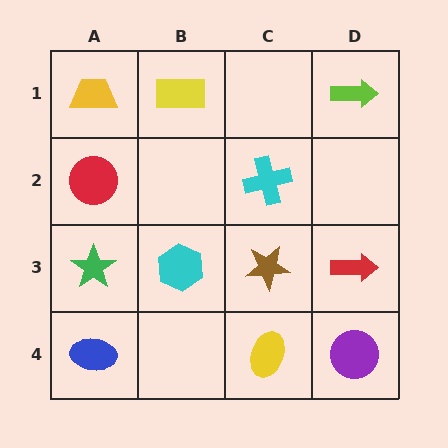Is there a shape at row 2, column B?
No, that cell is empty.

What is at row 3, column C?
A brown star.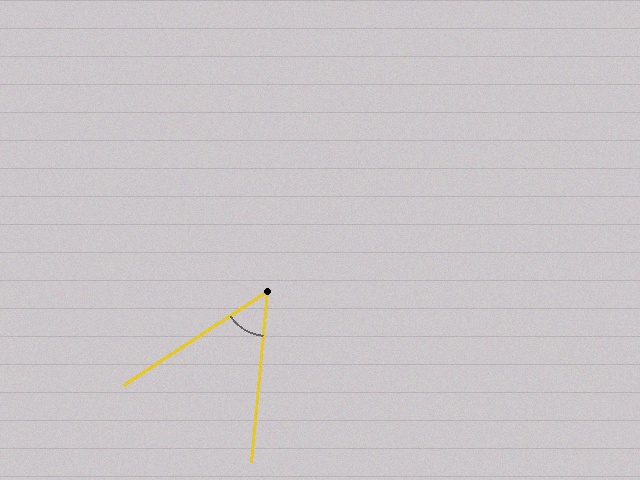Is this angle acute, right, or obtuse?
It is acute.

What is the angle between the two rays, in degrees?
Approximately 51 degrees.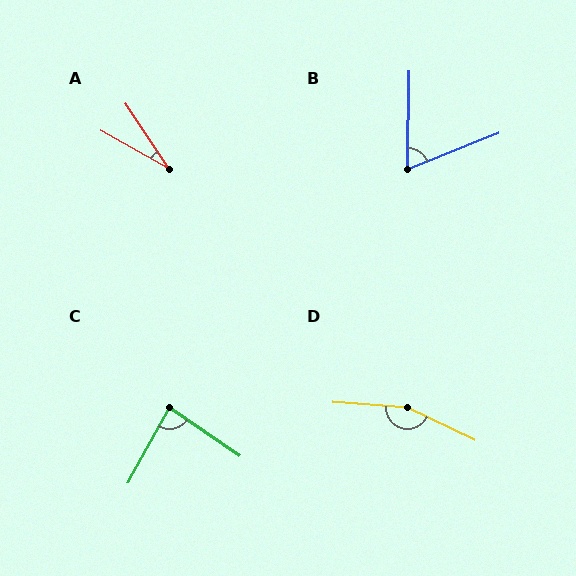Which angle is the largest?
D, at approximately 159 degrees.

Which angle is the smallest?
A, at approximately 27 degrees.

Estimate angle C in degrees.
Approximately 84 degrees.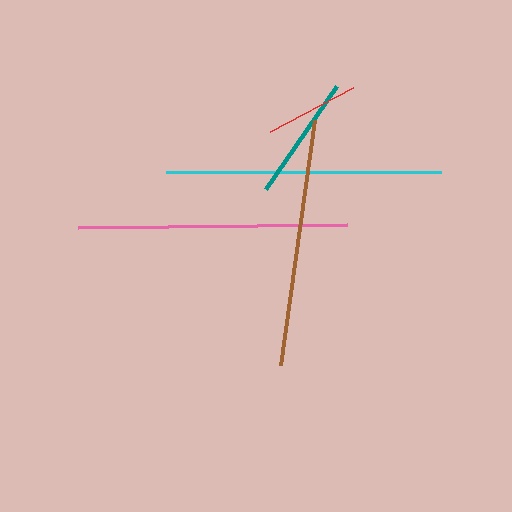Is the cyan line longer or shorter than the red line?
The cyan line is longer than the red line.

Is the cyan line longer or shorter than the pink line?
The cyan line is longer than the pink line.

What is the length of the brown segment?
The brown segment is approximately 248 pixels long.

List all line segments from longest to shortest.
From longest to shortest: cyan, pink, brown, teal, red.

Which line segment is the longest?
The cyan line is the longest at approximately 275 pixels.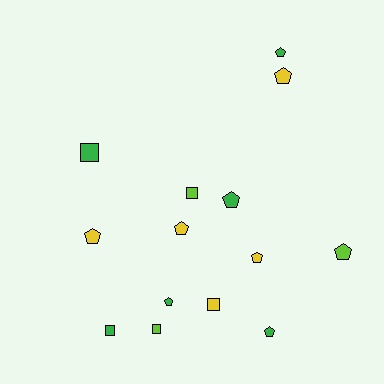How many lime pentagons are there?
There is 1 lime pentagon.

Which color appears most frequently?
Green, with 6 objects.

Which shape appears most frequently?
Pentagon, with 9 objects.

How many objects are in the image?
There are 14 objects.